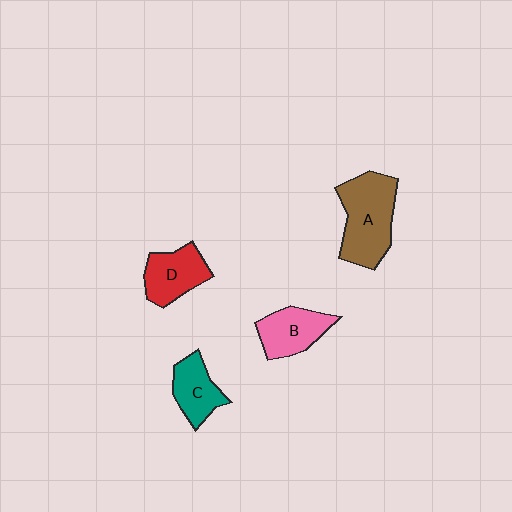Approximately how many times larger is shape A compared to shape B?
Approximately 1.6 times.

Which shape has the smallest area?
Shape C (teal).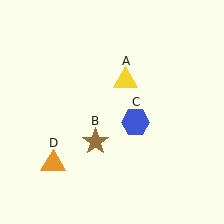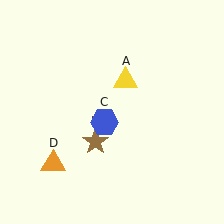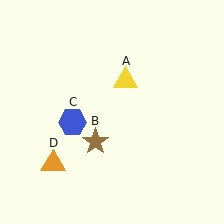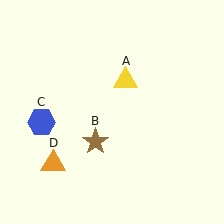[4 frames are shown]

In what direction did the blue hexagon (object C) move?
The blue hexagon (object C) moved left.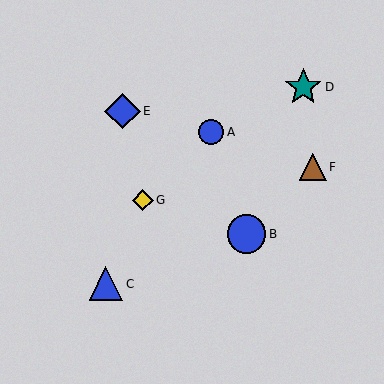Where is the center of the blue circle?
The center of the blue circle is at (247, 234).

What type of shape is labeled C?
Shape C is a blue triangle.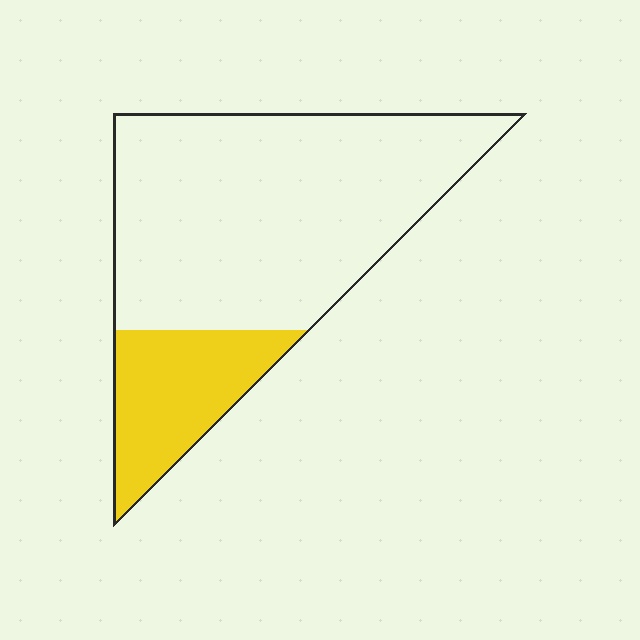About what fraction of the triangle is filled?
About one quarter (1/4).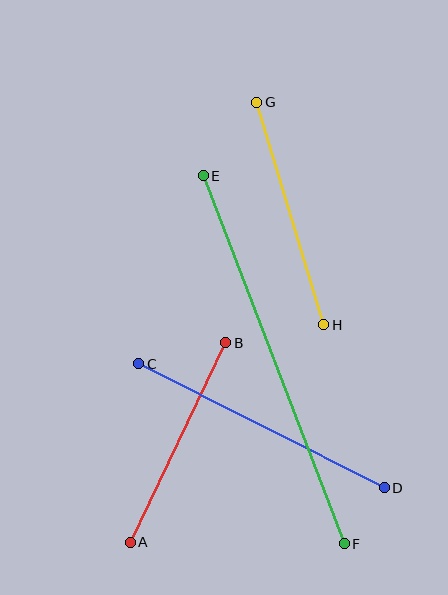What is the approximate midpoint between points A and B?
The midpoint is at approximately (178, 442) pixels.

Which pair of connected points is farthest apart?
Points E and F are farthest apart.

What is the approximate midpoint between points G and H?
The midpoint is at approximately (290, 213) pixels.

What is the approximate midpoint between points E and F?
The midpoint is at approximately (274, 360) pixels.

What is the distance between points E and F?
The distance is approximately 394 pixels.